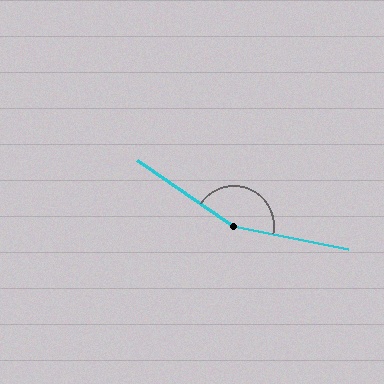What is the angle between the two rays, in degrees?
Approximately 157 degrees.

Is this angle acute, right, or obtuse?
It is obtuse.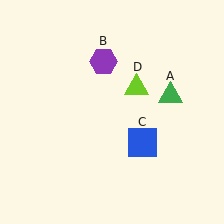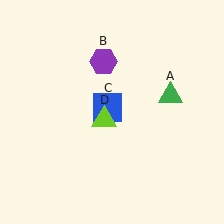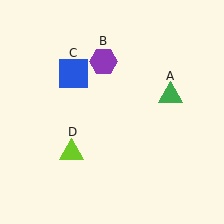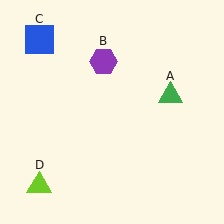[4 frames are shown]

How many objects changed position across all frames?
2 objects changed position: blue square (object C), lime triangle (object D).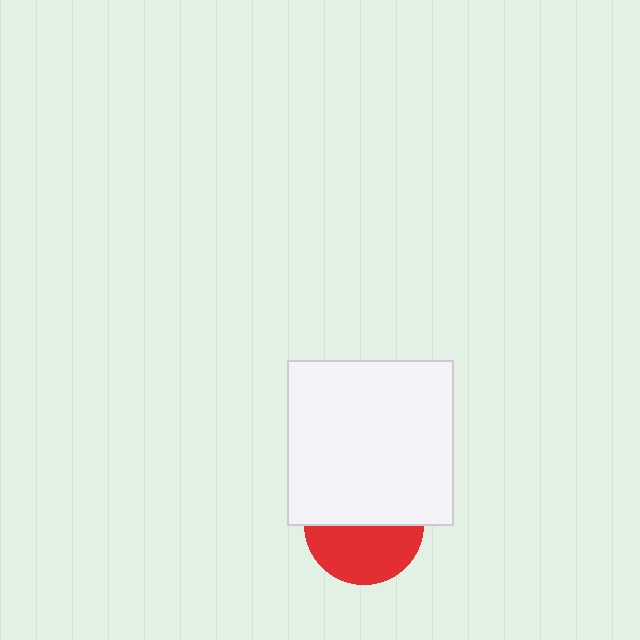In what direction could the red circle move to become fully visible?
The red circle could move down. That would shift it out from behind the white square entirely.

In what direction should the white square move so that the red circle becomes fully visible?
The white square should move up. That is the shortest direction to clear the overlap and leave the red circle fully visible.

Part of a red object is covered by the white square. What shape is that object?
It is a circle.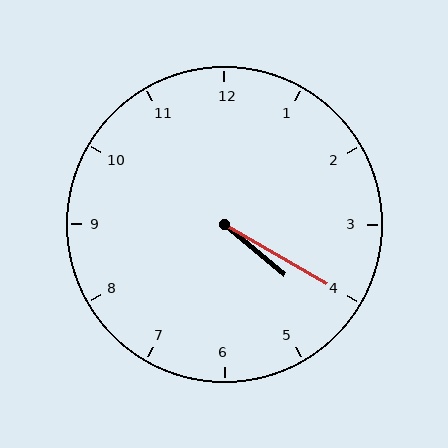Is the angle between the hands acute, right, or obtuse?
It is acute.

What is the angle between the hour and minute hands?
Approximately 10 degrees.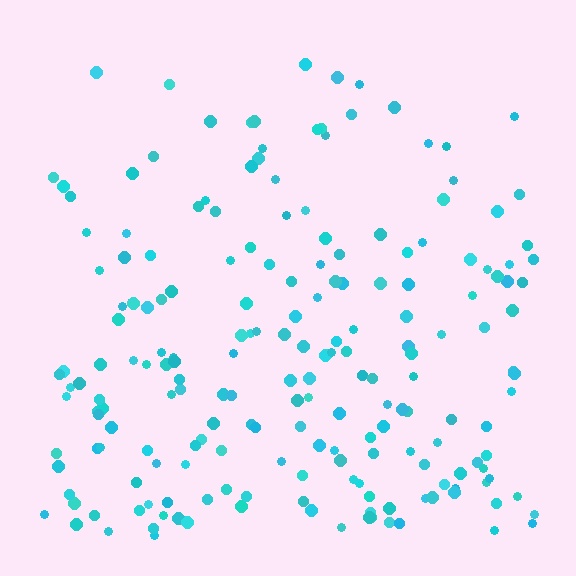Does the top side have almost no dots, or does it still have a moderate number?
Still a moderate number, just noticeably fewer than the bottom.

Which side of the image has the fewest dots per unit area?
The top.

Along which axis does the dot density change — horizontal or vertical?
Vertical.